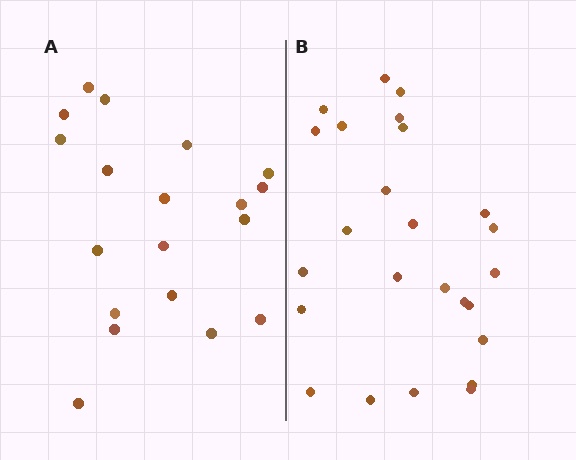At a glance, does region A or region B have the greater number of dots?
Region B (the right region) has more dots.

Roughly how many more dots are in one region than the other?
Region B has about 6 more dots than region A.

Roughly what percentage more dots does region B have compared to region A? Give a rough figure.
About 30% more.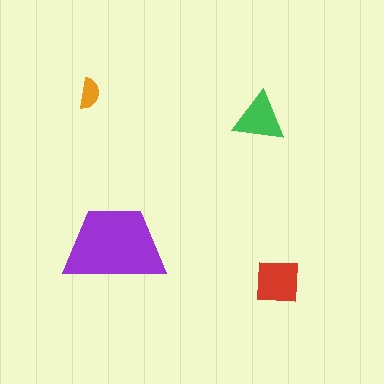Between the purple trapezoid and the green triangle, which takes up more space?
The purple trapezoid.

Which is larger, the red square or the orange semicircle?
The red square.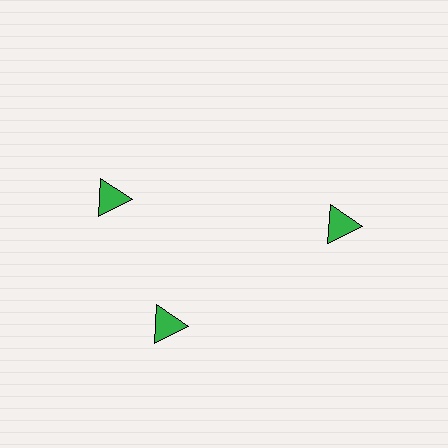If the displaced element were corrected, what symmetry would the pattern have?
It would have 3-fold rotational symmetry — the pattern would map onto itself every 120 degrees.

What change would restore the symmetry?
The symmetry would be restored by rotating it back into even spacing with its neighbors so that all 3 triangles sit at equal angles and equal distance from the center.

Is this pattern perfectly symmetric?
No. The 3 green triangles are arranged in a ring, but one element near the 11 o'clock position is rotated out of alignment along the ring, breaking the 3-fold rotational symmetry.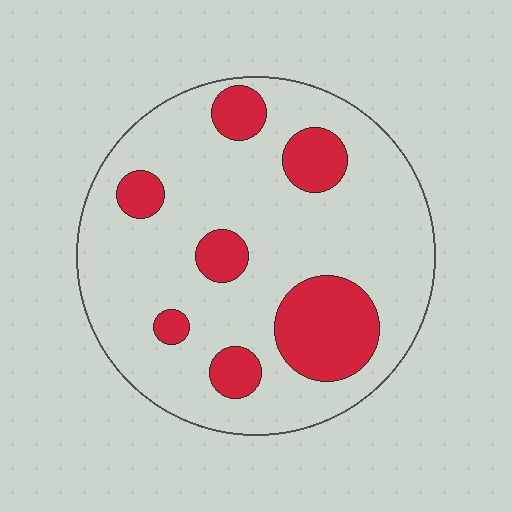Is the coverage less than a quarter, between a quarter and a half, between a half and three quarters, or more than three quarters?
Less than a quarter.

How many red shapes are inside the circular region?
7.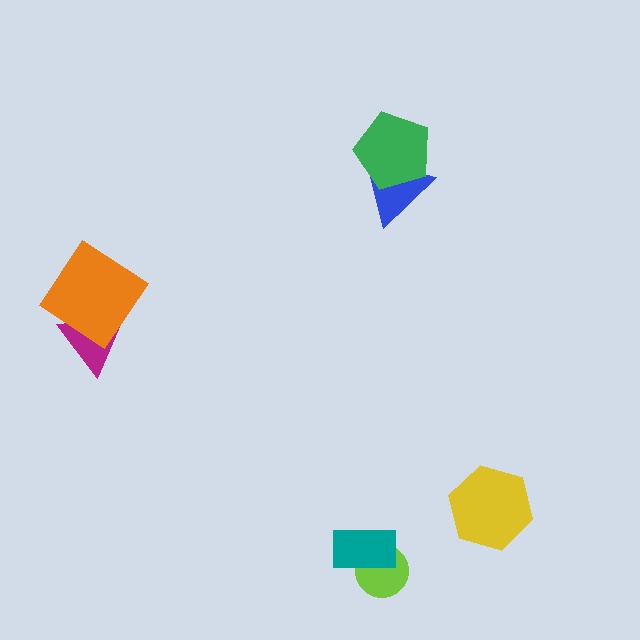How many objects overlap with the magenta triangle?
1 object overlaps with the magenta triangle.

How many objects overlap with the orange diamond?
1 object overlaps with the orange diamond.